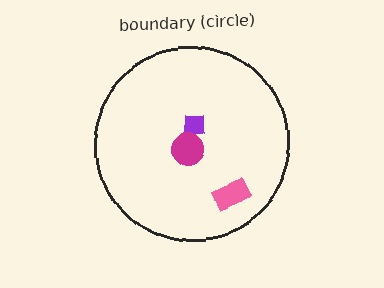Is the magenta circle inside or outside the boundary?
Inside.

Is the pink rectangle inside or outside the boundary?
Inside.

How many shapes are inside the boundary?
3 inside, 0 outside.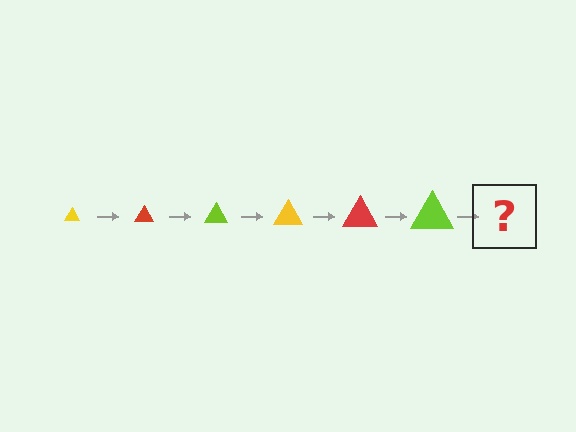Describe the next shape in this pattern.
It should be a yellow triangle, larger than the previous one.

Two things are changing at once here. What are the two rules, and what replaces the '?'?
The two rules are that the triangle grows larger each step and the color cycles through yellow, red, and lime. The '?' should be a yellow triangle, larger than the previous one.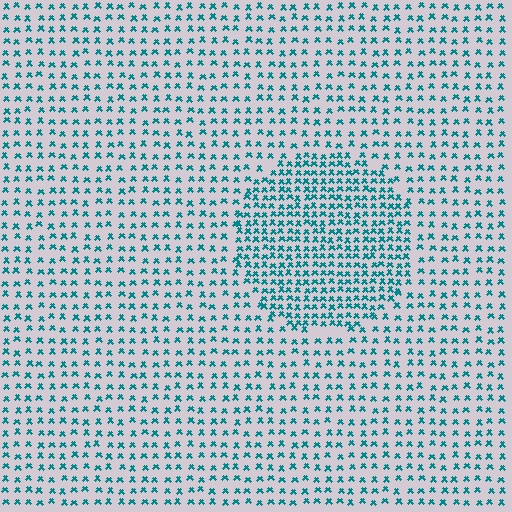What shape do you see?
I see a circle.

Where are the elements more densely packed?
The elements are more densely packed inside the circle boundary.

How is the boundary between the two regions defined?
The boundary is defined by a change in element density (approximately 1.9x ratio). All elements are the same color, size, and shape.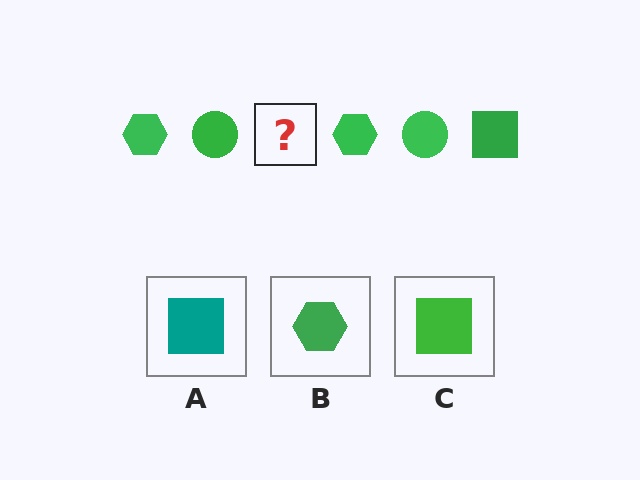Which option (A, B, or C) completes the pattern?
C.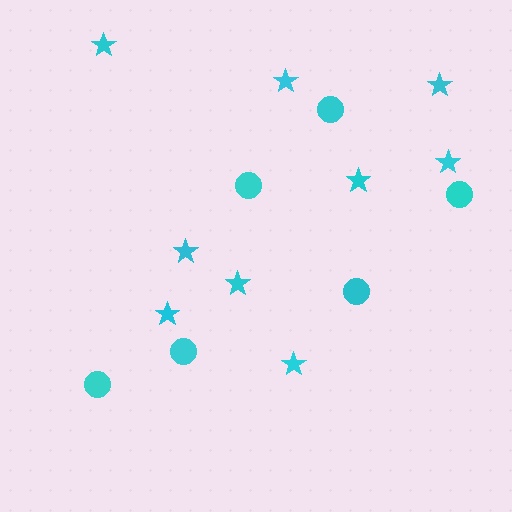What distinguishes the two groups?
There are 2 groups: one group of circles (6) and one group of stars (9).